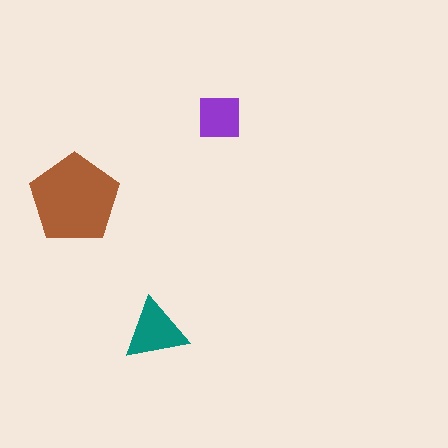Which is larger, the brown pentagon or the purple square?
The brown pentagon.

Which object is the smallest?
The purple square.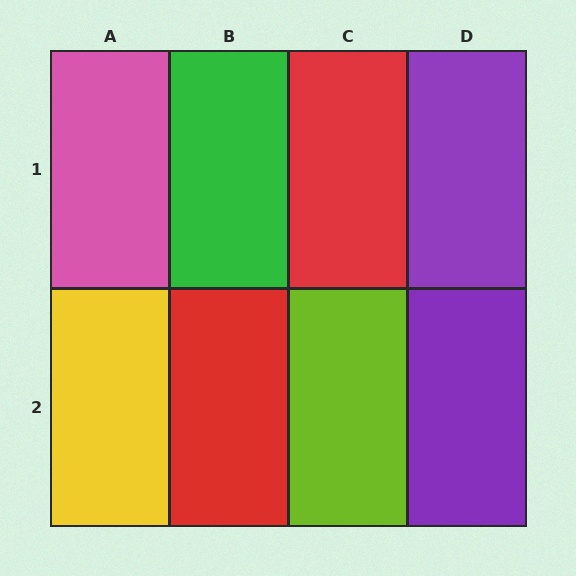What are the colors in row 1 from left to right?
Pink, green, red, purple.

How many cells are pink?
1 cell is pink.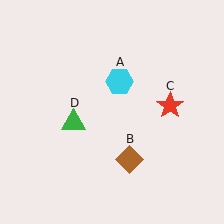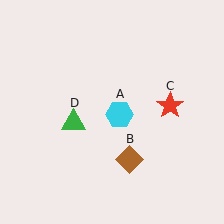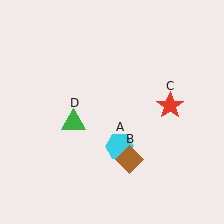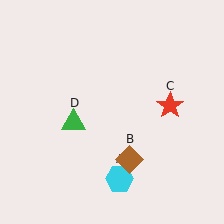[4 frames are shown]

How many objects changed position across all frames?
1 object changed position: cyan hexagon (object A).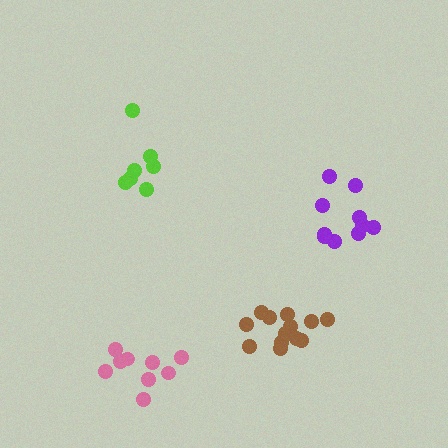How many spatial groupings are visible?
There are 4 spatial groupings.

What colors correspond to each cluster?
The clusters are colored: lime, pink, purple, brown.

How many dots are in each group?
Group 1: 7 dots, Group 2: 9 dots, Group 3: 10 dots, Group 4: 13 dots (39 total).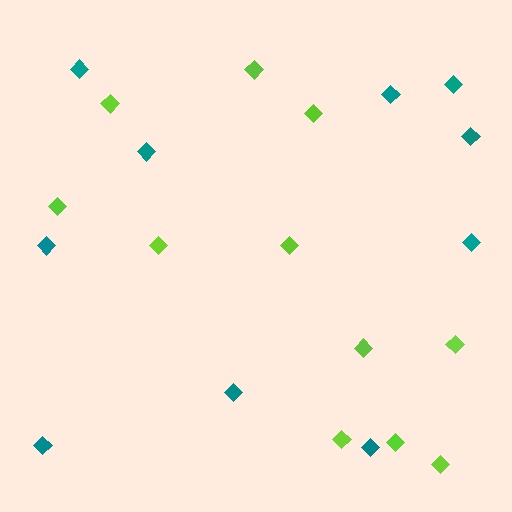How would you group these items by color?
There are 2 groups: one group of teal diamonds (10) and one group of lime diamonds (11).